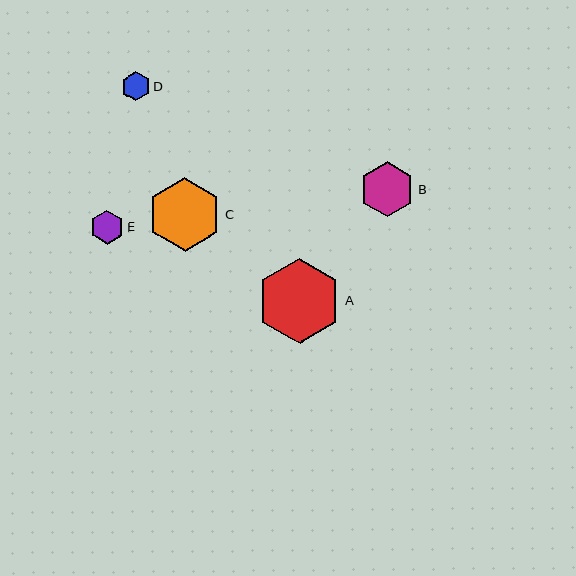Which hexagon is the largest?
Hexagon A is the largest with a size of approximately 85 pixels.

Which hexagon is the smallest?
Hexagon D is the smallest with a size of approximately 28 pixels.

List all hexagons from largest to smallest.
From largest to smallest: A, C, B, E, D.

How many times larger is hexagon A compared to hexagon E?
Hexagon A is approximately 2.5 times the size of hexagon E.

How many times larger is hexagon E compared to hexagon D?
Hexagon E is approximately 1.2 times the size of hexagon D.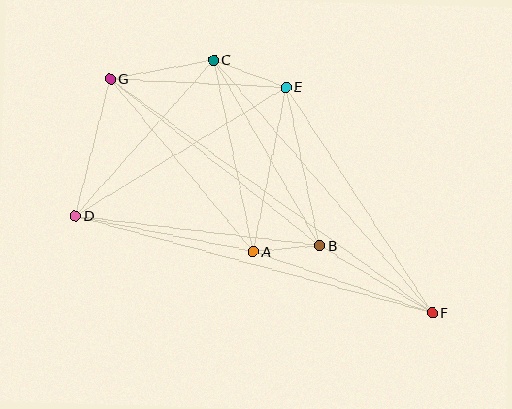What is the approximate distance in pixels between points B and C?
The distance between B and C is approximately 214 pixels.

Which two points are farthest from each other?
Points F and G are farthest from each other.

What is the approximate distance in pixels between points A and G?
The distance between A and G is approximately 225 pixels.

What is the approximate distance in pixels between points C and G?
The distance between C and G is approximately 105 pixels.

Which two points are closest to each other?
Points A and B are closest to each other.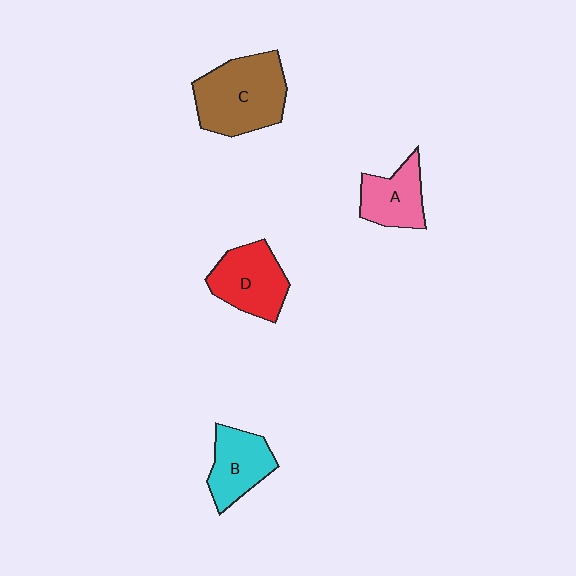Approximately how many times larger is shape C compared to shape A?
Approximately 1.7 times.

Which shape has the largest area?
Shape C (brown).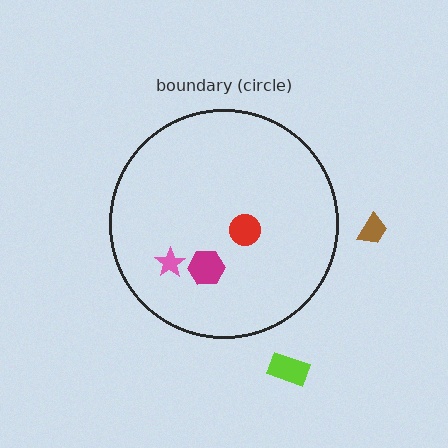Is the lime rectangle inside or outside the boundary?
Outside.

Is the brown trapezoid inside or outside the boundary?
Outside.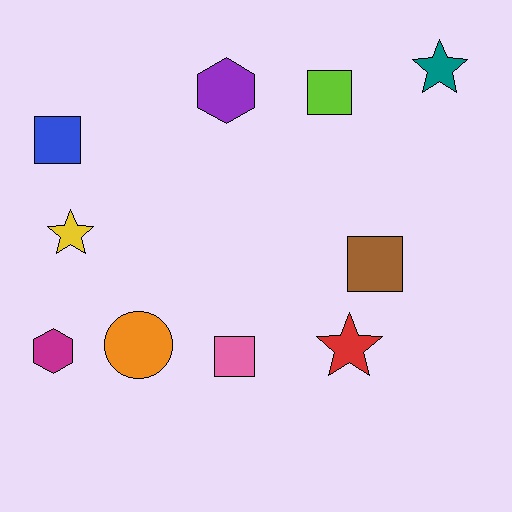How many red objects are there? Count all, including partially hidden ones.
There is 1 red object.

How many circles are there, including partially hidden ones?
There is 1 circle.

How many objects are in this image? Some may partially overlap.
There are 10 objects.